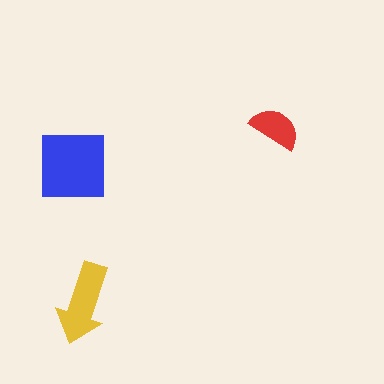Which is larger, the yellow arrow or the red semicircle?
The yellow arrow.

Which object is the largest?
The blue square.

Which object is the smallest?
The red semicircle.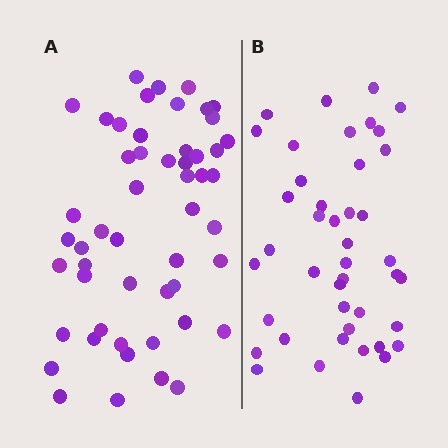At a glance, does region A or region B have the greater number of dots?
Region A (the left region) has more dots.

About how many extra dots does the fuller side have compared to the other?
Region A has roughly 8 or so more dots than region B.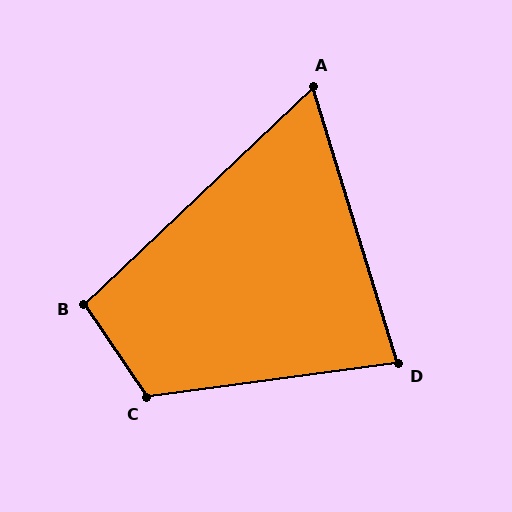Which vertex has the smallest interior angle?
A, at approximately 64 degrees.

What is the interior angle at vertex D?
Approximately 81 degrees (acute).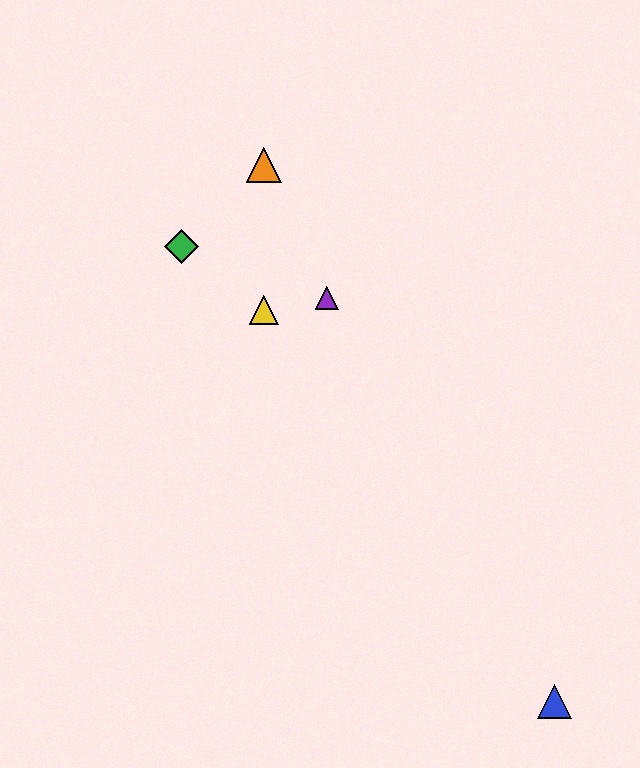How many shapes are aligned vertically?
3 shapes (the red triangle, the yellow triangle, the orange triangle) are aligned vertically.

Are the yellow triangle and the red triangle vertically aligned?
Yes, both are at x≈264.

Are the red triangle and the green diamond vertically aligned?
No, the red triangle is at x≈264 and the green diamond is at x≈181.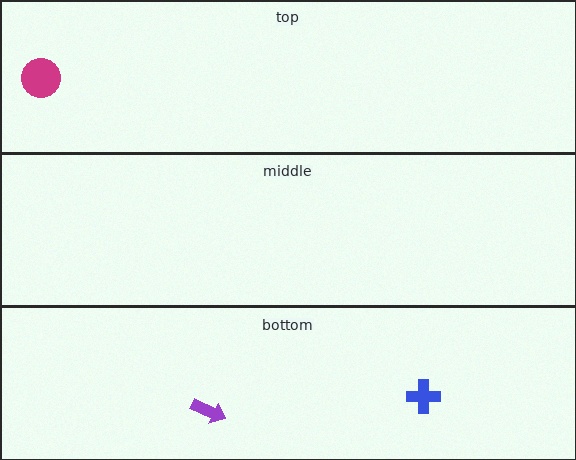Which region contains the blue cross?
The bottom region.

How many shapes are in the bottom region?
2.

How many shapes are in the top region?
1.